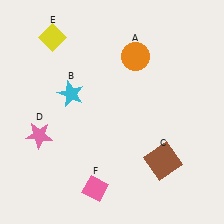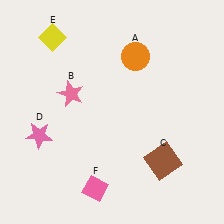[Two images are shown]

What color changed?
The star (B) changed from cyan in Image 1 to pink in Image 2.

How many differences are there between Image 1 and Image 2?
There is 1 difference between the two images.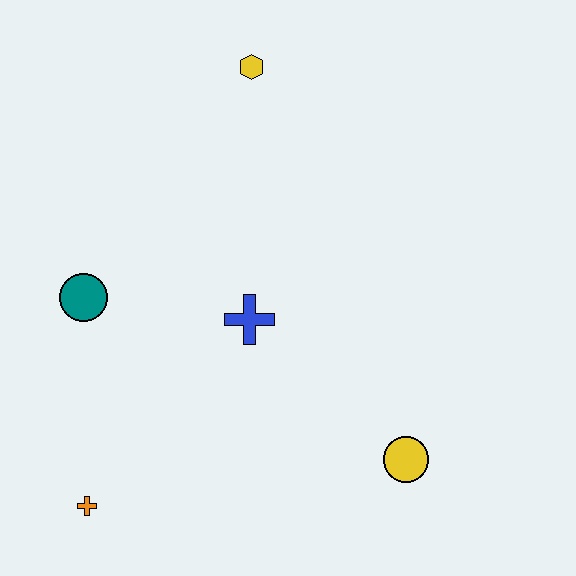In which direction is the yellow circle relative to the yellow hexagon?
The yellow circle is below the yellow hexagon.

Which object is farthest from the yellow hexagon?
The orange cross is farthest from the yellow hexagon.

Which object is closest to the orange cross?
The teal circle is closest to the orange cross.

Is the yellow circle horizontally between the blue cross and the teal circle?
No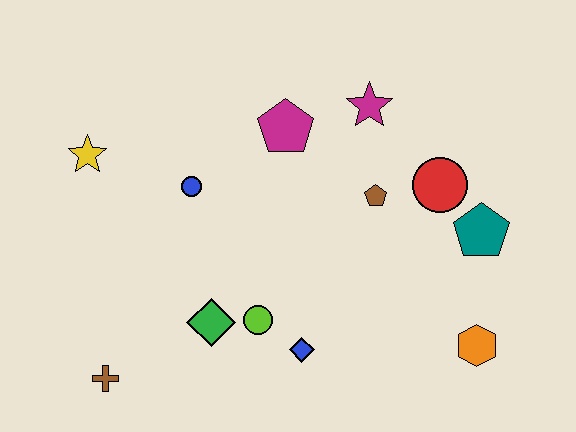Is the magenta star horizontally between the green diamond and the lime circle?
No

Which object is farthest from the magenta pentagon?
The brown cross is farthest from the magenta pentagon.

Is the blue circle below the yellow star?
Yes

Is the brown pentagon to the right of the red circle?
No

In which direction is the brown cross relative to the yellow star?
The brown cross is below the yellow star.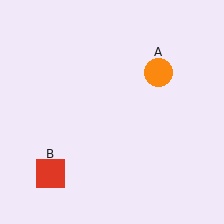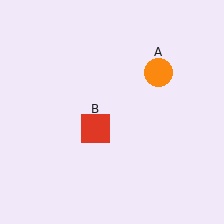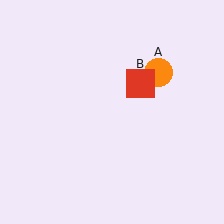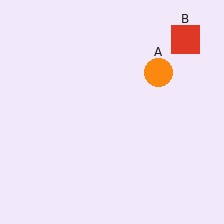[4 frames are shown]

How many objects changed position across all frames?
1 object changed position: red square (object B).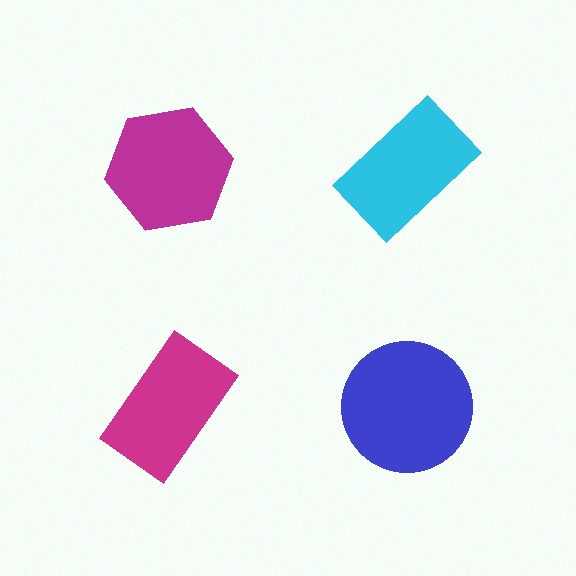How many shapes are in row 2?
2 shapes.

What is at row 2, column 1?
A magenta rectangle.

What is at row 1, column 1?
A magenta hexagon.